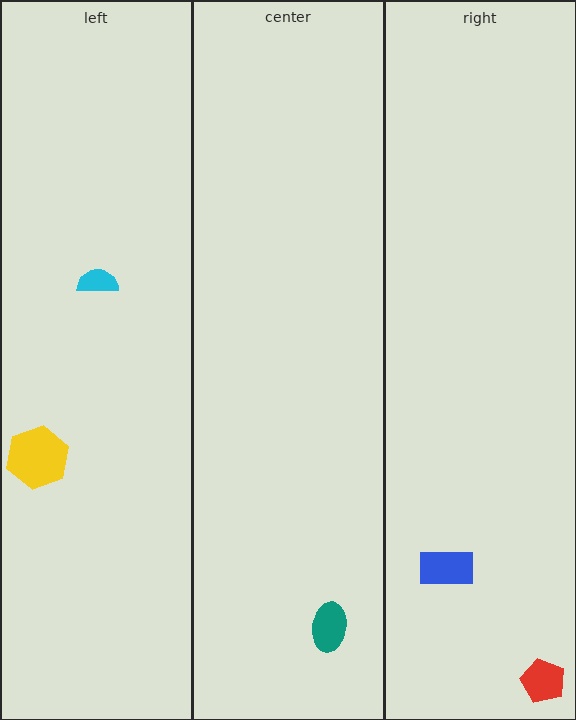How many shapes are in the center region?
1.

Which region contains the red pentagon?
The right region.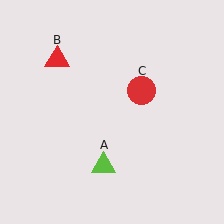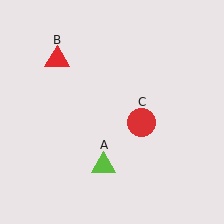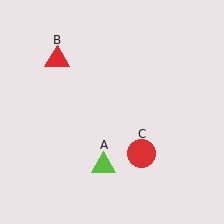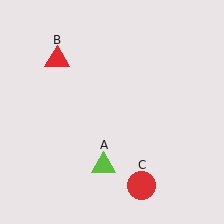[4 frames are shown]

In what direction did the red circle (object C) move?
The red circle (object C) moved down.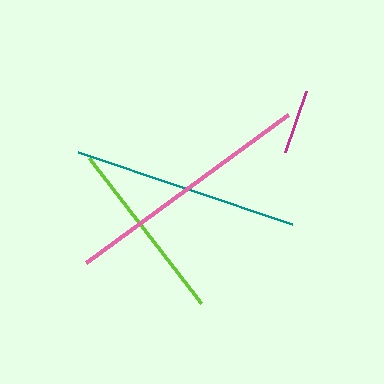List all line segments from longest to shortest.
From longest to shortest: pink, teal, lime, magenta.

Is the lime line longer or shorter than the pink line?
The pink line is longer than the lime line.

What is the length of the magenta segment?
The magenta segment is approximately 64 pixels long.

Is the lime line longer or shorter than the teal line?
The teal line is longer than the lime line.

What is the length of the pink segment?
The pink segment is approximately 251 pixels long.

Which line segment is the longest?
The pink line is the longest at approximately 251 pixels.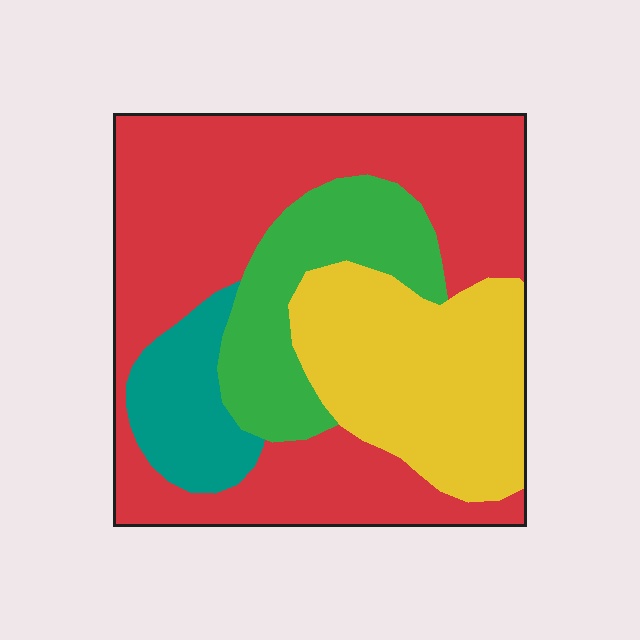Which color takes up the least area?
Teal, at roughly 10%.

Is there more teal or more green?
Green.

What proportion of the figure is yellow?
Yellow covers 24% of the figure.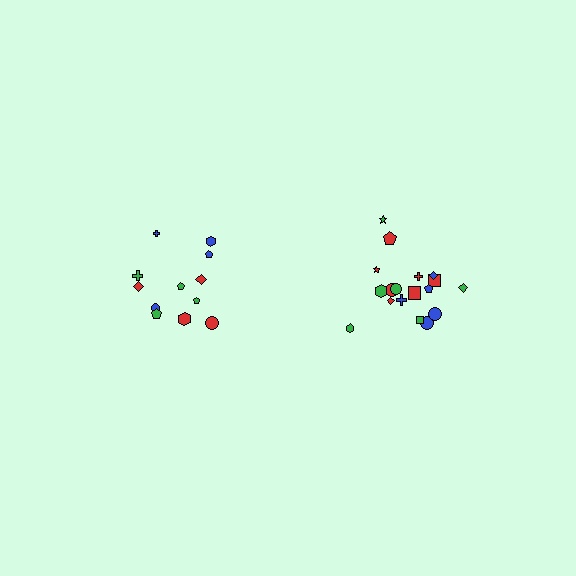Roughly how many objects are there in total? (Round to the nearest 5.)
Roughly 30 objects in total.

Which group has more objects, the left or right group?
The right group.